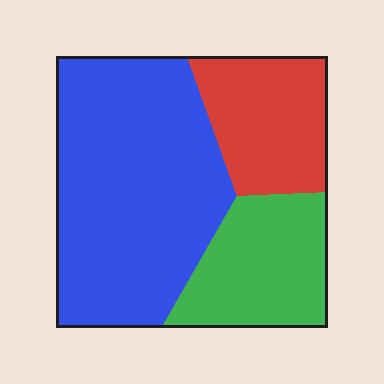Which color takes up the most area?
Blue, at roughly 55%.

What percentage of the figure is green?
Green takes up about one quarter (1/4) of the figure.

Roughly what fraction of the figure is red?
Red covers 22% of the figure.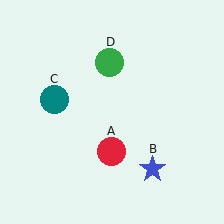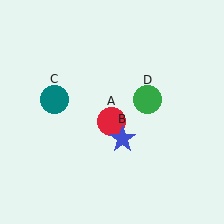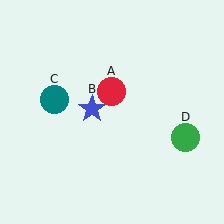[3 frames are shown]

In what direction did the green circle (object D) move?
The green circle (object D) moved down and to the right.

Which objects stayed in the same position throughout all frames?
Teal circle (object C) remained stationary.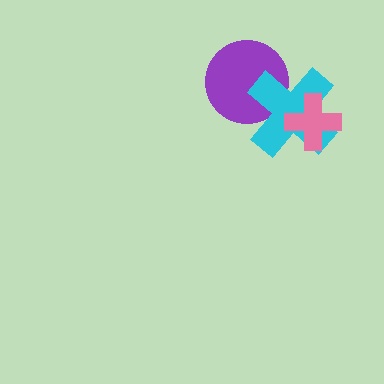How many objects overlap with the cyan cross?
2 objects overlap with the cyan cross.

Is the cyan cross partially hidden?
Yes, it is partially covered by another shape.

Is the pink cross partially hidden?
No, no other shape covers it.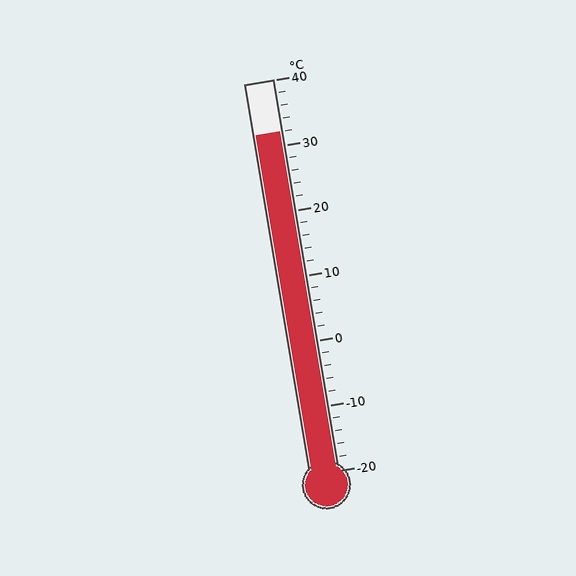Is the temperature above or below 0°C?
The temperature is above 0°C.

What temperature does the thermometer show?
The thermometer shows approximately 32°C.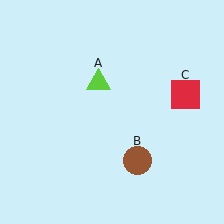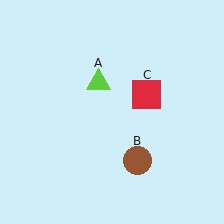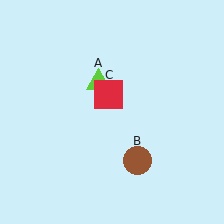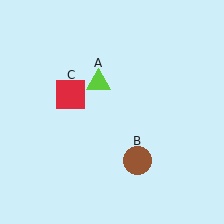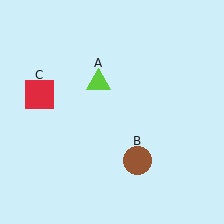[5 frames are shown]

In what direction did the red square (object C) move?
The red square (object C) moved left.